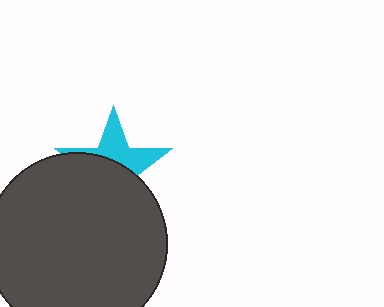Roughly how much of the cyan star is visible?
A small part of it is visible (roughly 42%).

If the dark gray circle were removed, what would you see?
You would see the complete cyan star.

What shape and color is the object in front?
The object in front is a dark gray circle.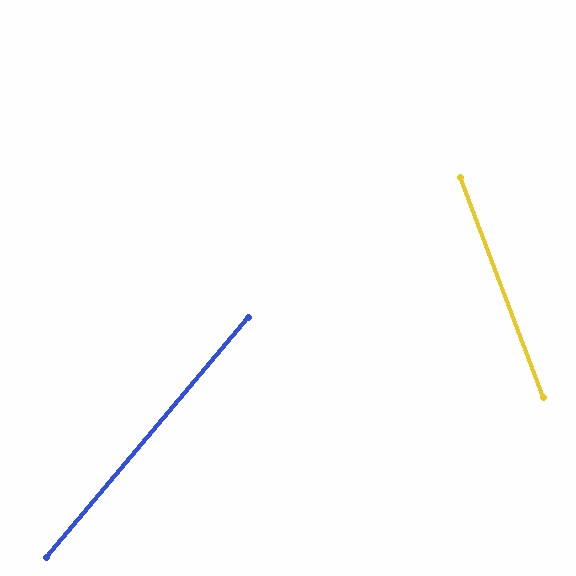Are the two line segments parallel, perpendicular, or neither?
Neither parallel nor perpendicular — they differ by about 61°.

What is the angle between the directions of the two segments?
Approximately 61 degrees.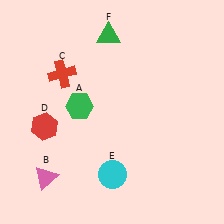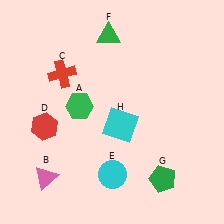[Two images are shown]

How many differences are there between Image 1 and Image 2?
There are 2 differences between the two images.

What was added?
A green pentagon (G), a cyan square (H) were added in Image 2.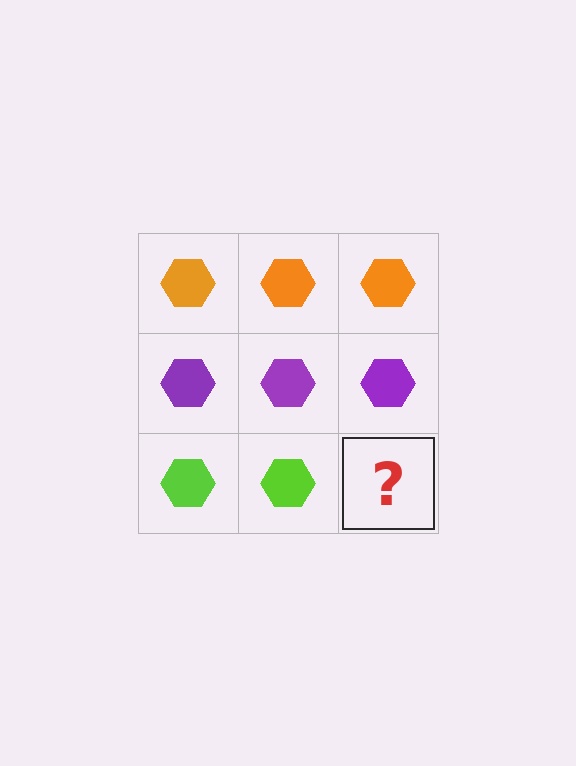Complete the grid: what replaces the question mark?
The question mark should be replaced with a lime hexagon.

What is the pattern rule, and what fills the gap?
The rule is that each row has a consistent color. The gap should be filled with a lime hexagon.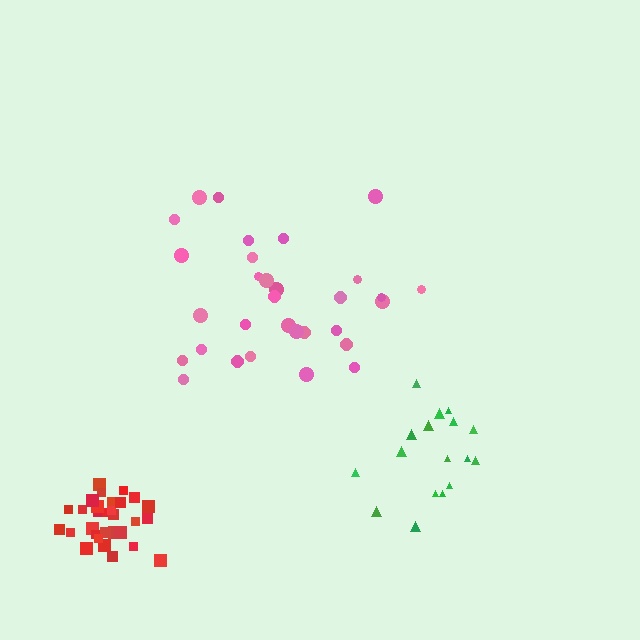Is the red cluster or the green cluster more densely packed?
Red.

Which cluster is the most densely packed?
Red.